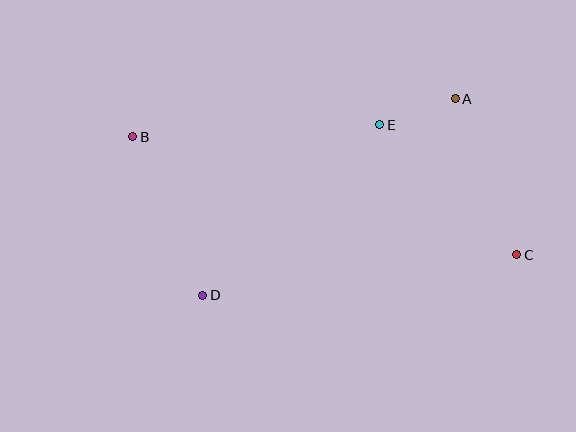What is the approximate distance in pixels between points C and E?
The distance between C and E is approximately 189 pixels.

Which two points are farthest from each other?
Points B and C are farthest from each other.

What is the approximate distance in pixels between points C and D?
The distance between C and D is approximately 317 pixels.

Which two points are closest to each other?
Points A and E are closest to each other.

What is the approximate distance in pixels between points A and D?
The distance between A and D is approximately 320 pixels.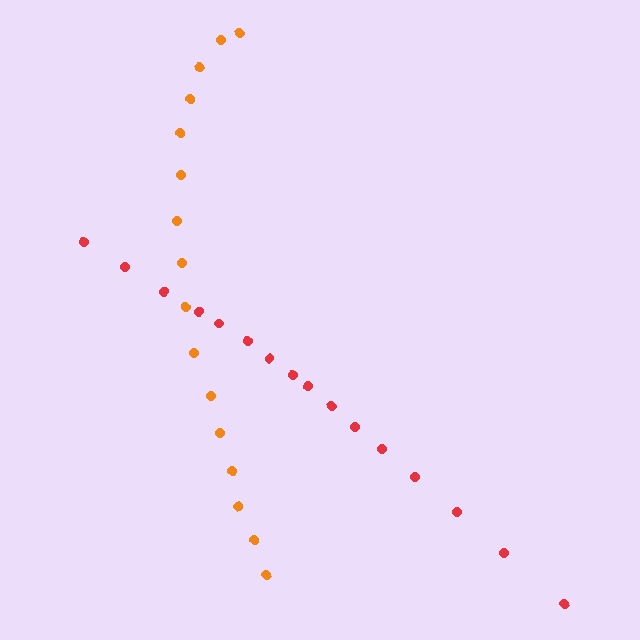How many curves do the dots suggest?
There are 2 distinct paths.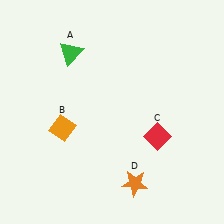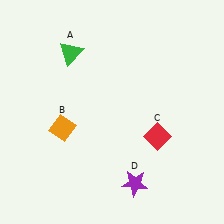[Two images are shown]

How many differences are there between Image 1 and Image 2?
There is 1 difference between the two images.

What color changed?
The star (D) changed from orange in Image 1 to purple in Image 2.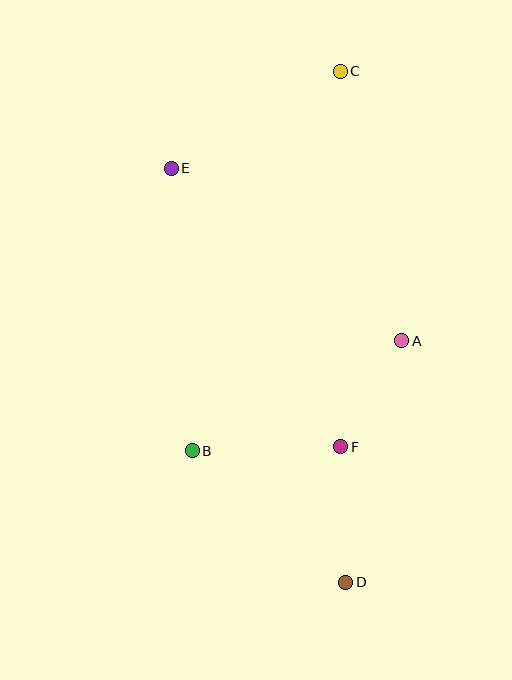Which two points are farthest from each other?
Points C and D are farthest from each other.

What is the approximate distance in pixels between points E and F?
The distance between E and F is approximately 326 pixels.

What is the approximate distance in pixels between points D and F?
The distance between D and F is approximately 136 pixels.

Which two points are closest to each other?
Points A and F are closest to each other.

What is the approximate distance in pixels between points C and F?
The distance between C and F is approximately 375 pixels.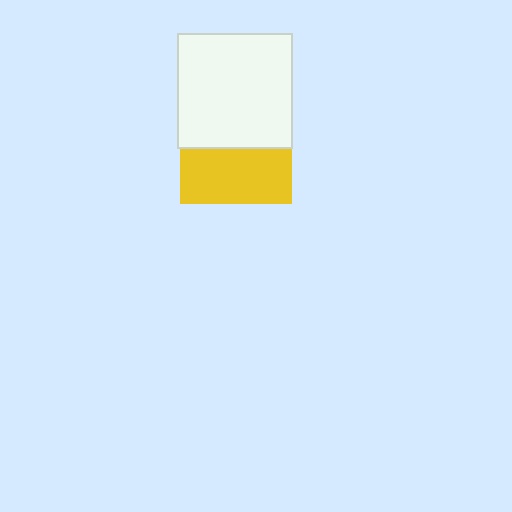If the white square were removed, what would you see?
You would see the complete yellow square.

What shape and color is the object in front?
The object in front is a white square.